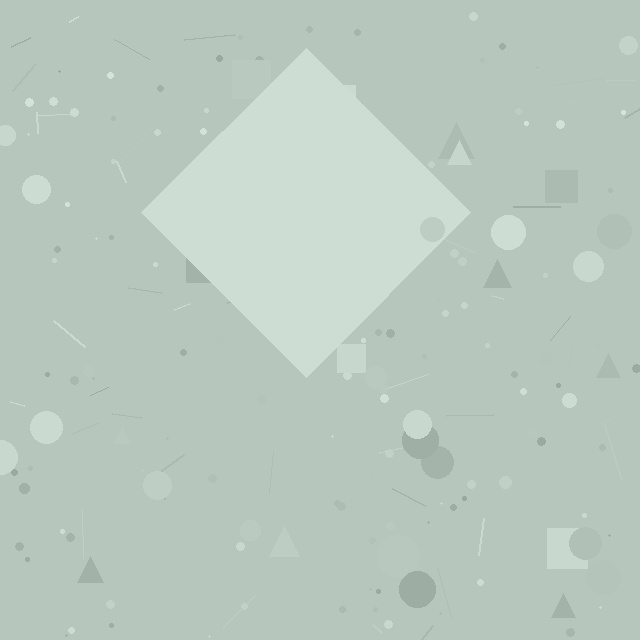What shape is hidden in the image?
A diamond is hidden in the image.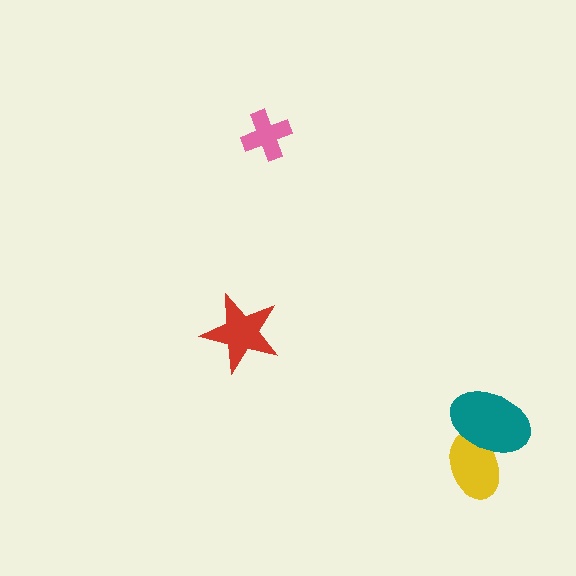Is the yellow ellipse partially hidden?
Yes, it is partially covered by another shape.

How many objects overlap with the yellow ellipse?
1 object overlaps with the yellow ellipse.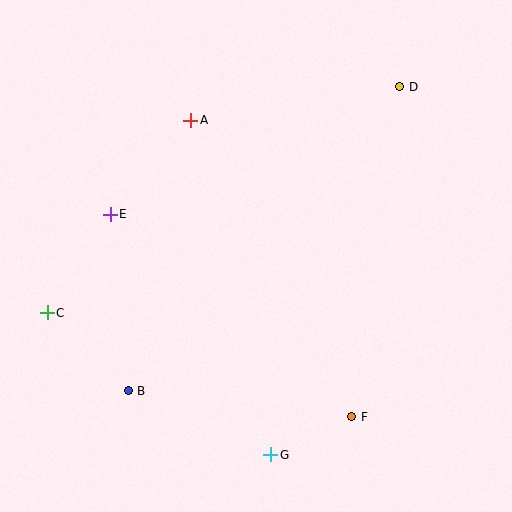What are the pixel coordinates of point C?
Point C is at (47, 313).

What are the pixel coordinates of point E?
Point E is at (110, 214).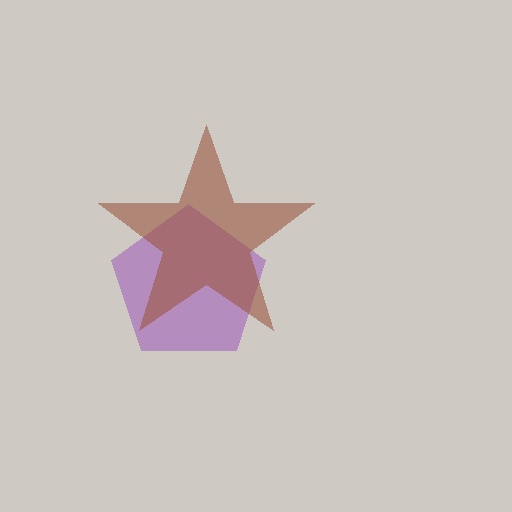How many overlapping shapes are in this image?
There are 2 overlapping shapes in the image.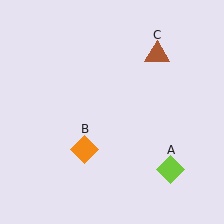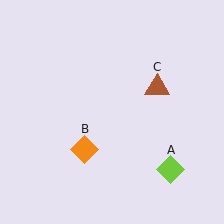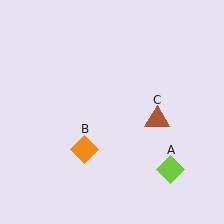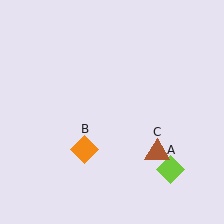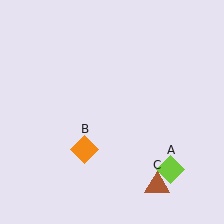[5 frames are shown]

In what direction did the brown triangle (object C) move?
The brown triangle (object C) moved down.